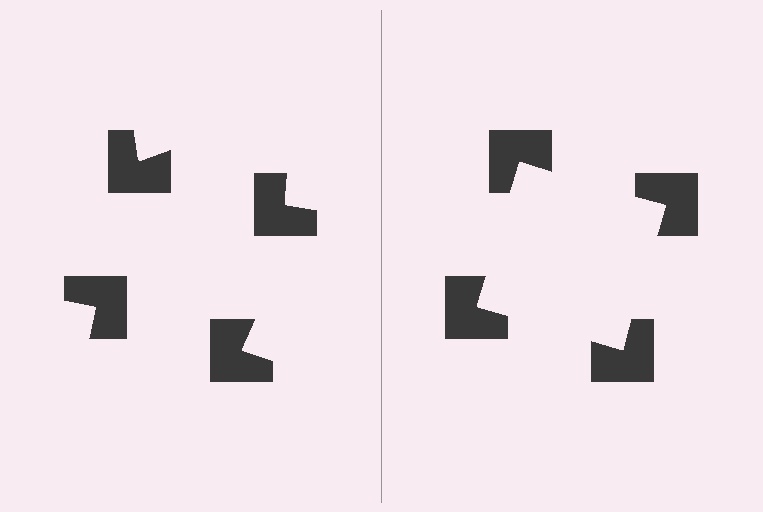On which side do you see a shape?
An illusory square appears on the right side. On the left side the wedge cuts are rotated, so no coherent shape forms.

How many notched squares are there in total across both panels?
8 — 4 on each side.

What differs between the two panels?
The notched squares are positioned identically on both sides; only the wedge orientations differ. On the right they align to a square; on the left they are misaligned.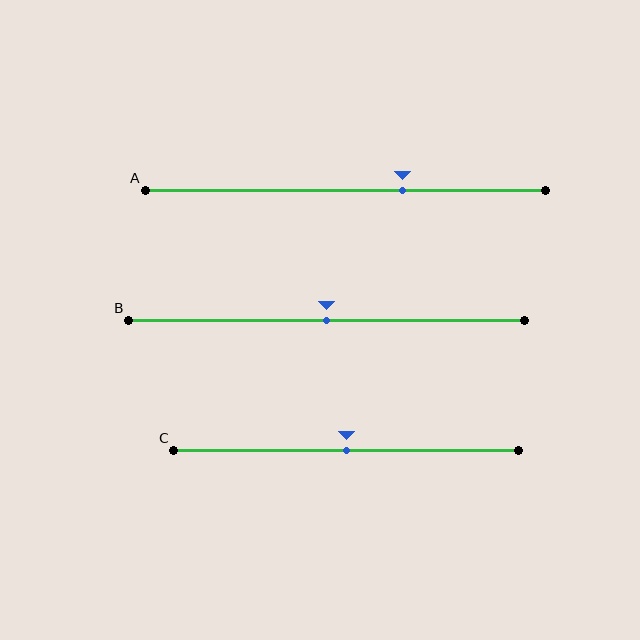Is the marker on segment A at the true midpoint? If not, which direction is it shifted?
No, the marker on segment A is shifted to the right by about 14% of the segment length.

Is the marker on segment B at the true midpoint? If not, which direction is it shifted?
Yes, the marker on segment B is at the true midpoint.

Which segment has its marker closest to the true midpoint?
Segment B has its marker closest to the true midpoint.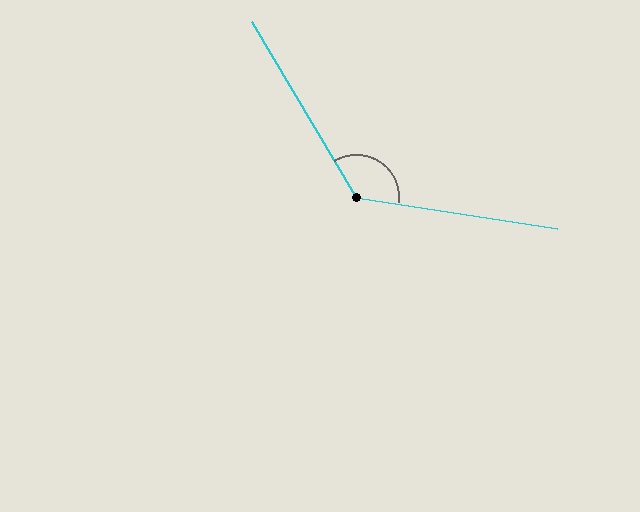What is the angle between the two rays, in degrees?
Approximately 129 degrees.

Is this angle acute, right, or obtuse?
It is obtuse.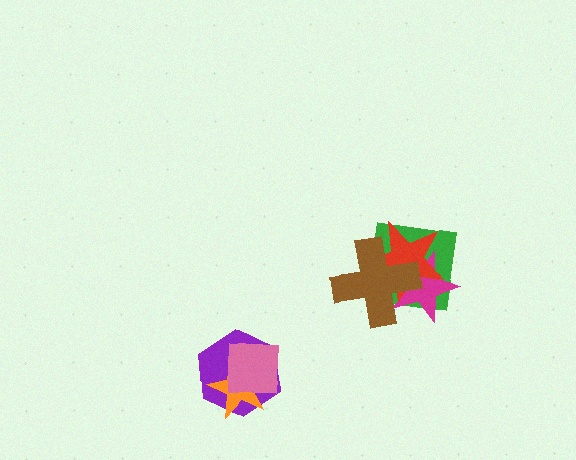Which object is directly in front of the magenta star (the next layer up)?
The red star is directly in front of the magenta star.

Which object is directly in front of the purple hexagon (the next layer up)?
The orange star is directly in front of the purple hexagon.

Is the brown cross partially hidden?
No, no other shape covers it.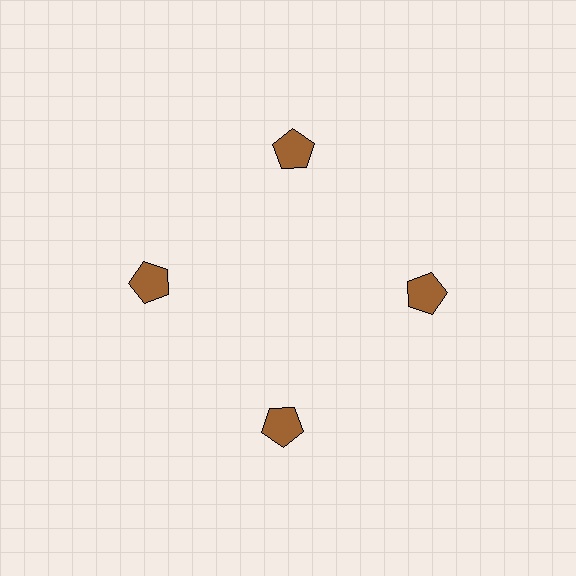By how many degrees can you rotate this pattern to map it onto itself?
The pattern maps onto itself every 90 degrees of rotation.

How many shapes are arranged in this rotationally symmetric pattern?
There are 4 shapes, arranged in 4 groups of 1.